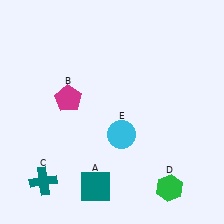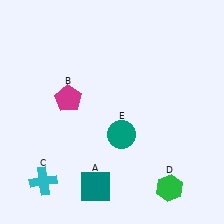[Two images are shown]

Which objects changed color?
C changed from teal to cyan. E changed from cyan to teal.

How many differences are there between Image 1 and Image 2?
There are 2 differences between the two images.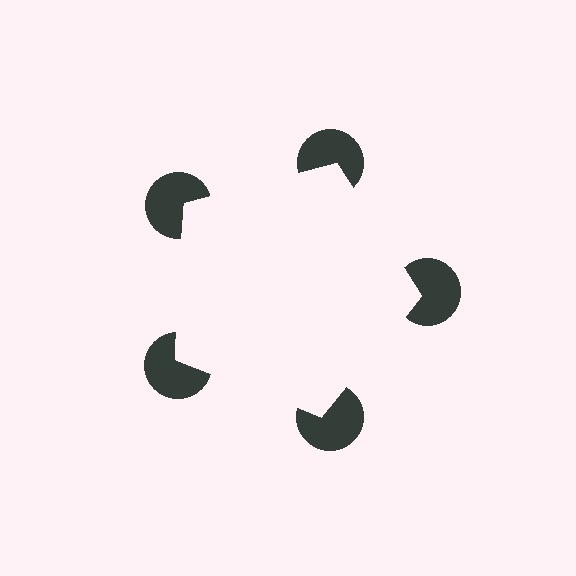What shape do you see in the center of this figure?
An illusory pentagon — its edges are inferred from the aligned wedge cuts in the pac-man discs, not physically drawn.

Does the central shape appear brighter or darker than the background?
It typically appears slightly brighter than the background, even though no actual brightness change is drawn.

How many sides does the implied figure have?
5 sides.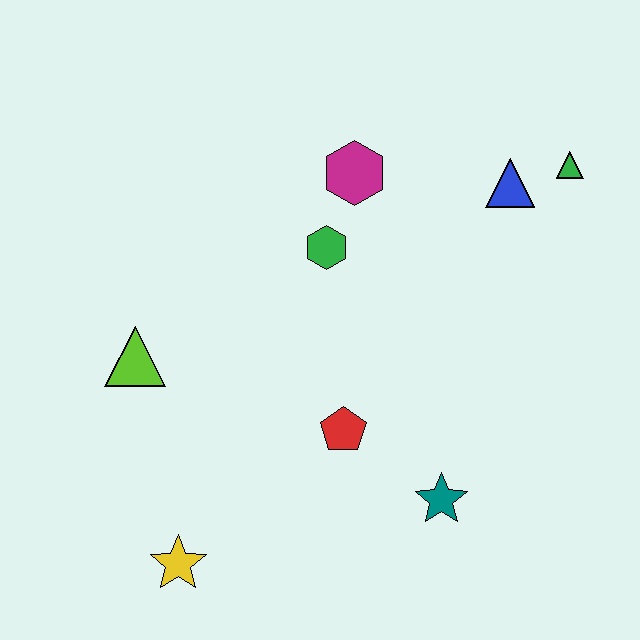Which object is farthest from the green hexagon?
The yellow star is farthest from the green hexagon.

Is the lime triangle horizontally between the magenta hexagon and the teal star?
No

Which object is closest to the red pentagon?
The teal star is closest to the red pentagon.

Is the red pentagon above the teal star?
Yes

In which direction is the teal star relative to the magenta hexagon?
The teal star is below the magenta hexagon.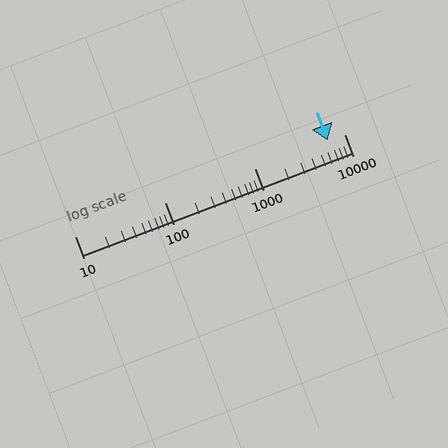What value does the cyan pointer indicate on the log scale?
The pointer indicates approximately 6500.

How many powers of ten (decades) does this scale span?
The scale spans 3 decades, from 10 to 10000.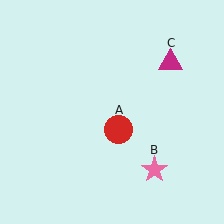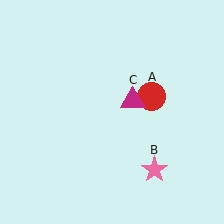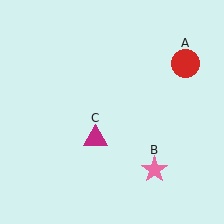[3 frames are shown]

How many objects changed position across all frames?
2 objects changed position: red circle (object A), magenta triangle (object C).